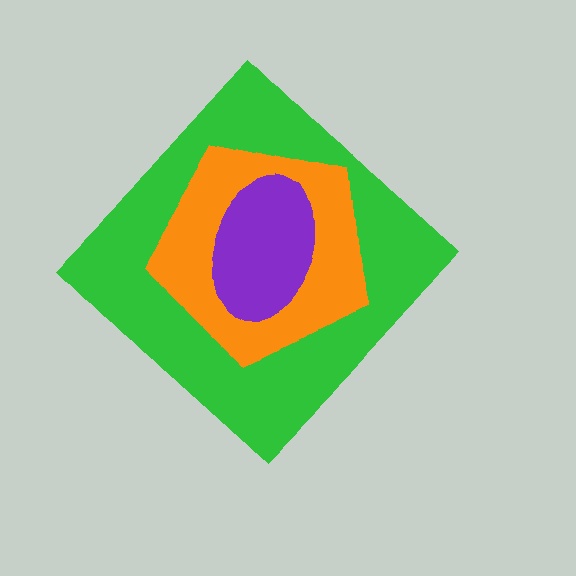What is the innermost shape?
The purple ellipse.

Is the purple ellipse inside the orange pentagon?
Yes.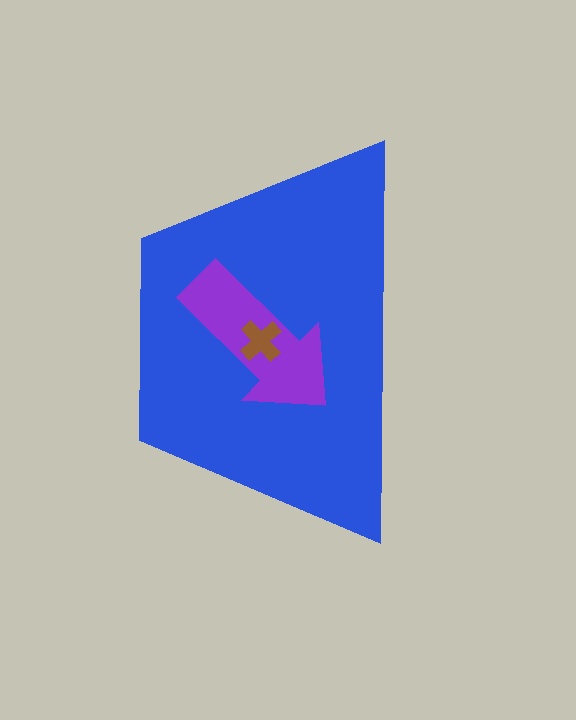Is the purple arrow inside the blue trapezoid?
Yes.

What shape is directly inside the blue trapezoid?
The purple arrow.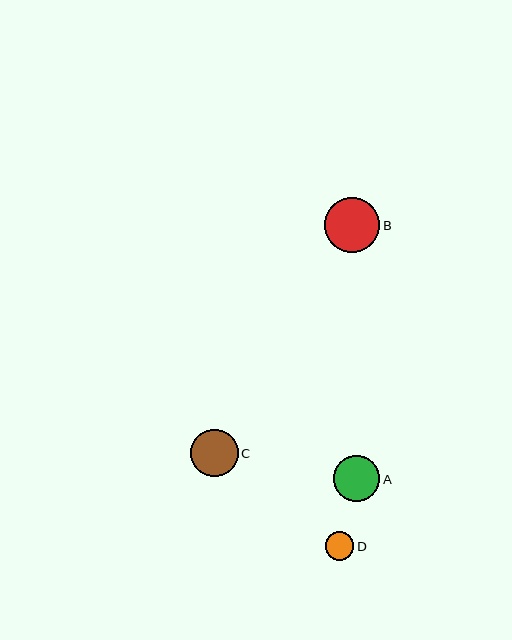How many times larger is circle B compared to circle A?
Circle B is approximately 1.2 times the size of circle A.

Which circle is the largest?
Circle B is the largest with a size of approximately 55 pixels.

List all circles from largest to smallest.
From largest to smallest: B, C, A, D.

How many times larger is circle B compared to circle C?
Circle B is approximately 1.2 times the size of circle C.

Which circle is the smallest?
Circle D is the smallest with a size of approximately 28 pixels.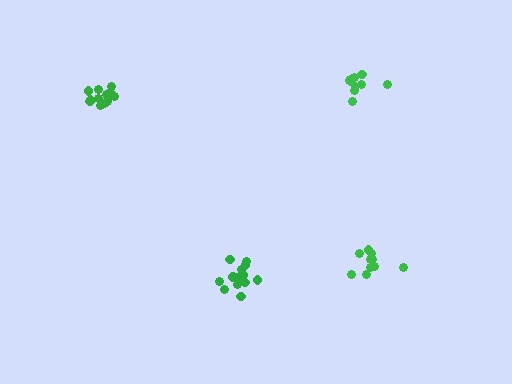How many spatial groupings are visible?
There are 4 spatial groupings.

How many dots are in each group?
Group 1: 10 dots, Group 2: 14 dots, Group 3: 10 dots, Group 4: 13 dots (47 total).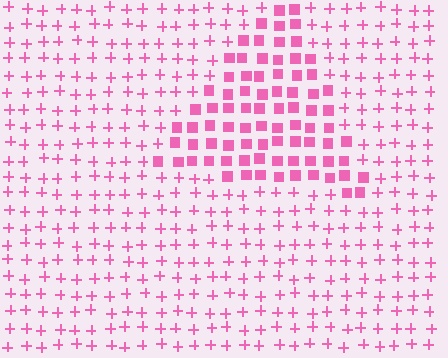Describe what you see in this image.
The image is filled with small pink elements arranged in a uniform grid. A triangle-shaped region contains squares, while the surrounding area contains plus signs. The boundary is defined purely by the change in element shape.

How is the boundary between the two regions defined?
The boundary is defined by a change in element shape: squares inside vs. plus signs outside. All elements share the same color and spacing.